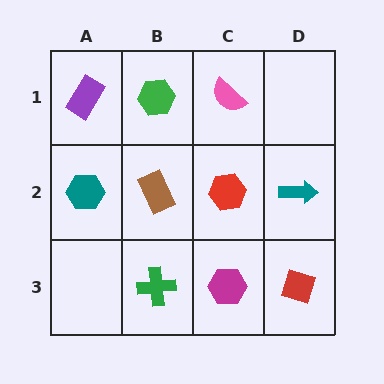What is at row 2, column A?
A teal hexagon.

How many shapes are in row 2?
4 shapes.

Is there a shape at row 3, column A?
No, that cell is empty.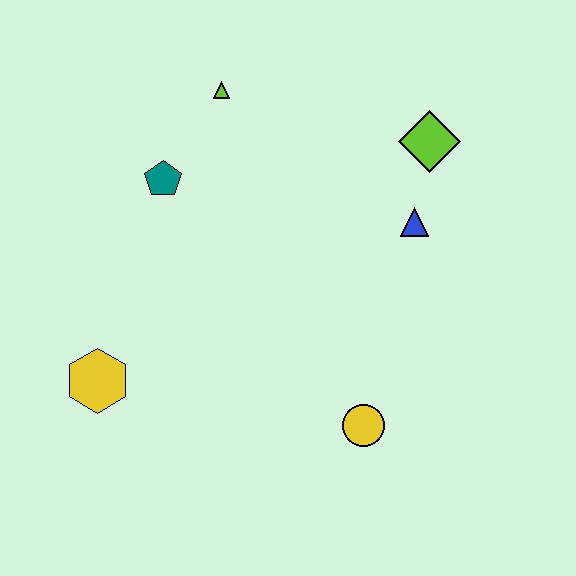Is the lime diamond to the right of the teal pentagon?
Yes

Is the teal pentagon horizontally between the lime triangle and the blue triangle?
No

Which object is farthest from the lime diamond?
The yellow hexagon is farthest from the lime diamond.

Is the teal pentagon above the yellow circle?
Yes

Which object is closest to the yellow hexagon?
The teal pentagon is closest to the yellow hexagon.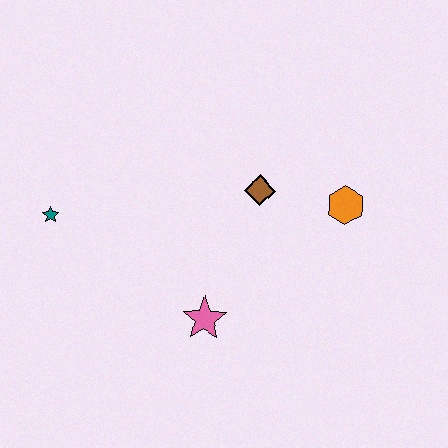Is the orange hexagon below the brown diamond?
Yes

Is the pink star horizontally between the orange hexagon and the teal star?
Yes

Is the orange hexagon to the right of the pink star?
Yes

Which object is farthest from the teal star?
The orange hexagon is farthest from the teal star.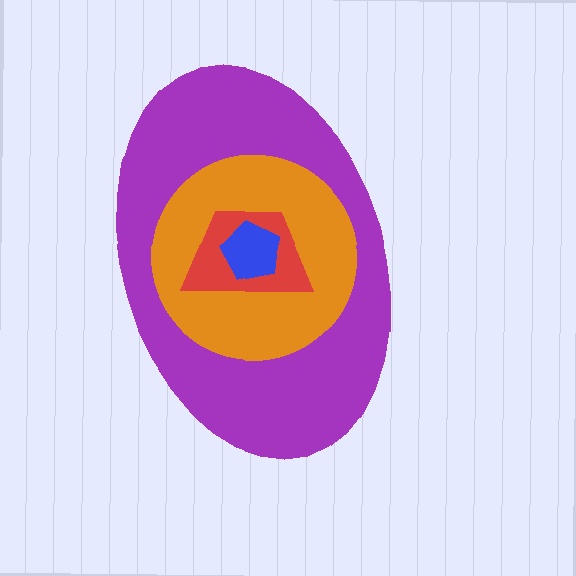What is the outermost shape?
The purple ellipse.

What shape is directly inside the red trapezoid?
The blue pentagon.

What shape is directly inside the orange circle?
The red trapezoid.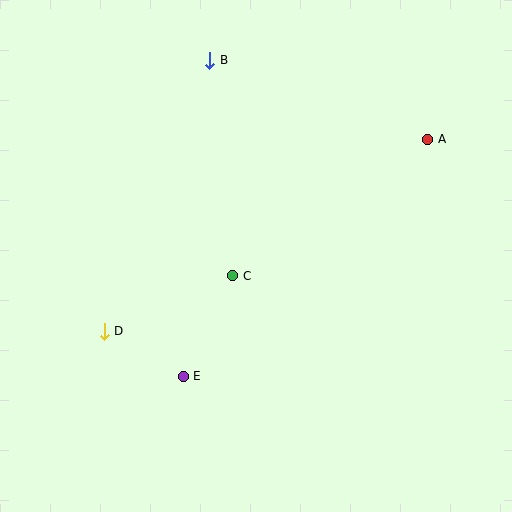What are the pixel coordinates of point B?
Point B is at (210, 60).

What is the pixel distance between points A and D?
The distance between A and D is 376 pixels.